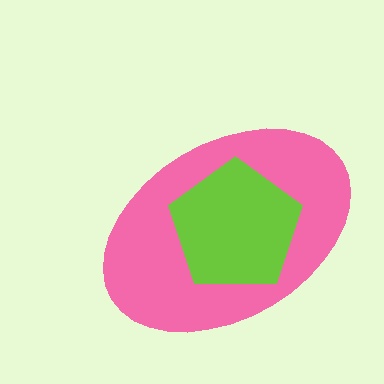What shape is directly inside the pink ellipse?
The lime pentagon.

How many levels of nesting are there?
2.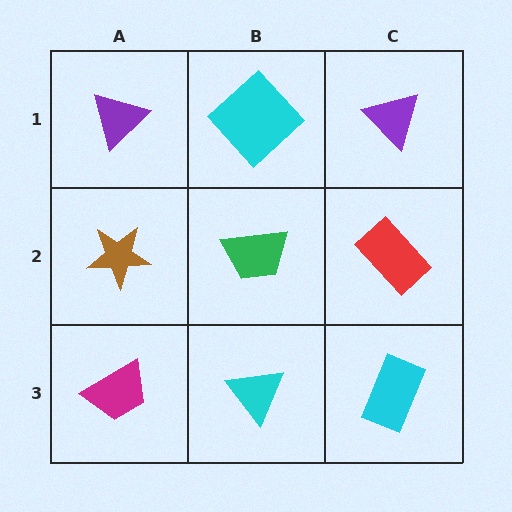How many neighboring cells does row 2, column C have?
3.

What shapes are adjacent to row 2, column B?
A cyan diamond (row 1, column B), a cyan triangle (row 3, column B), a brown star (row 2, column A), a red rectangle (row 2, column C).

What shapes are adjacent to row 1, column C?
A red rectangle (row 2, column C), a cyan diamond (row 1, column B).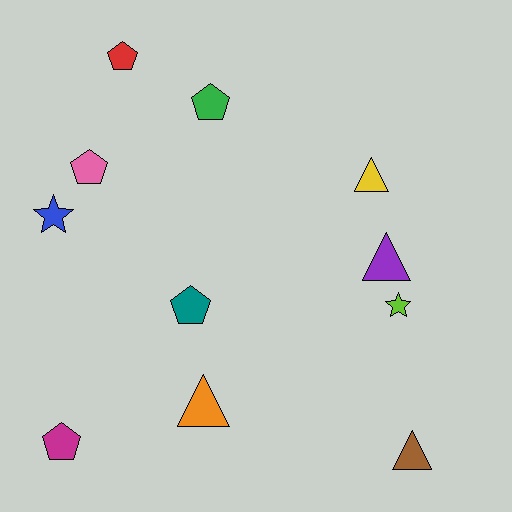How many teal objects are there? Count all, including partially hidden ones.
There is 1 teal object.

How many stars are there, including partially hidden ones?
There are 2 stars.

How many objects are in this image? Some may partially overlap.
There are 11 objects.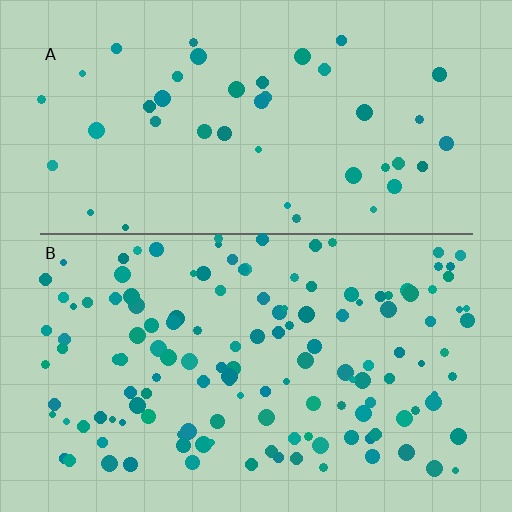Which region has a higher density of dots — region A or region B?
B (the bottom).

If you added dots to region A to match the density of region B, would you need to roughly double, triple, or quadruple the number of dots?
Approximately triple.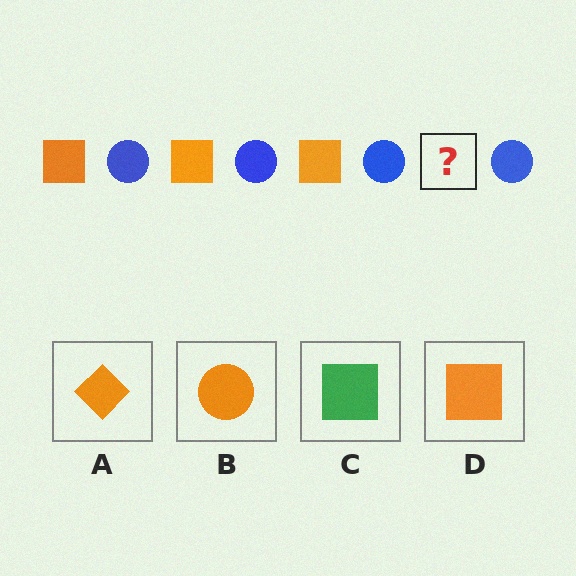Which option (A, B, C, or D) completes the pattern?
D.